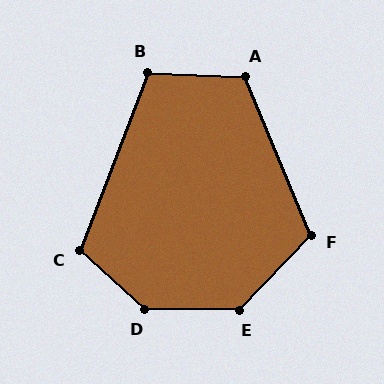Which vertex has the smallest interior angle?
B, at approximately 109 degrees.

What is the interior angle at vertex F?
Approximately 113 degrees (obtuse).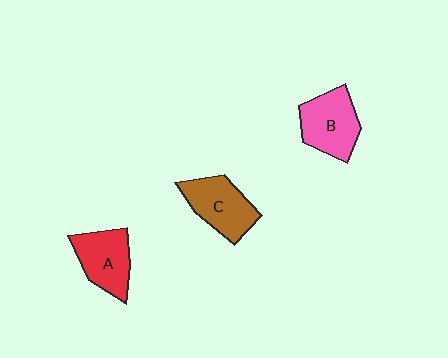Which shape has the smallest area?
Shape A (red).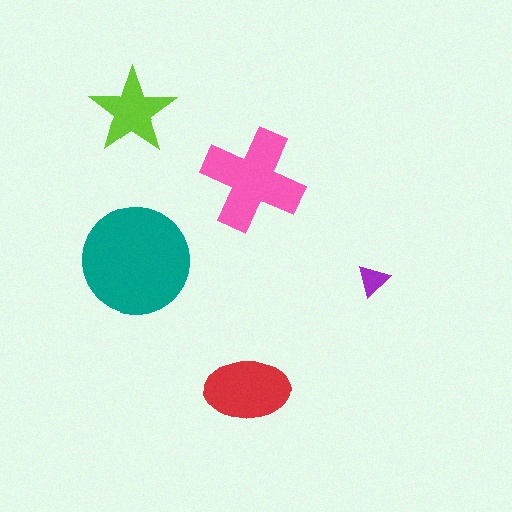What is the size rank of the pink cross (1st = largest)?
2nd.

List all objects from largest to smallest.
The teal circle, the pink cross, the red ellipse, the lime star, the purple triangle.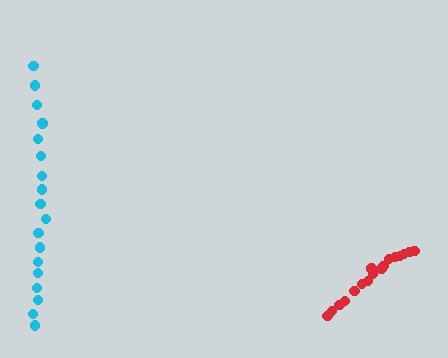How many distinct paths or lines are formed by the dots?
There are 2 distinct paths.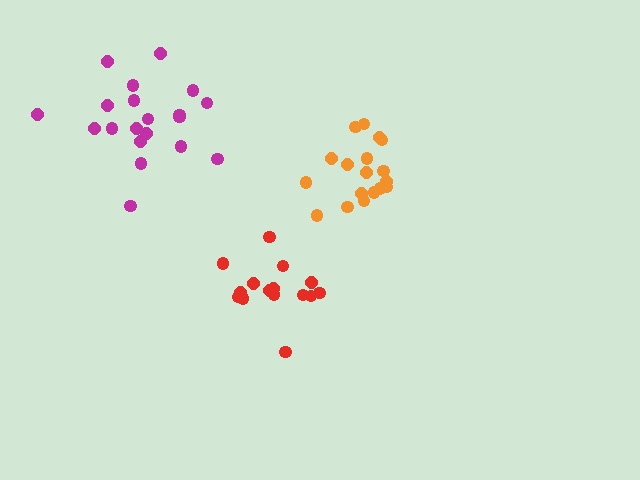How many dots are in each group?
Group 1: 18 dots, Group 2: 15 dots, Group 3: 20 dots (53 total).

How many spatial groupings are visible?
There are 3 spatial groupings.